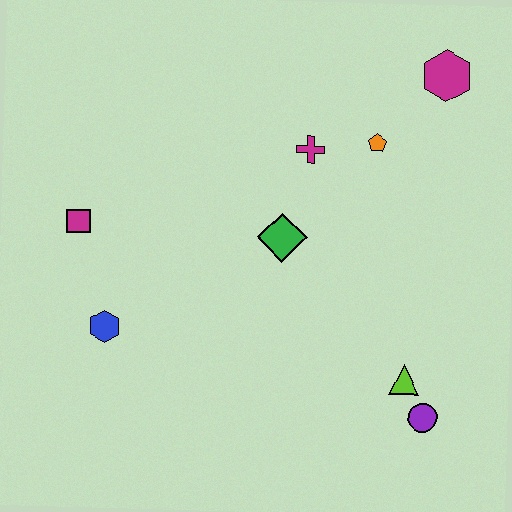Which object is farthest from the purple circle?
The magenta square is farthest from the purple circle.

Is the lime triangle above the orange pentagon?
No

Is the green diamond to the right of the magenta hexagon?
No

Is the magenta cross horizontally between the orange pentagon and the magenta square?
Yes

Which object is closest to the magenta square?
The blue hexagon is closest to the magenta square.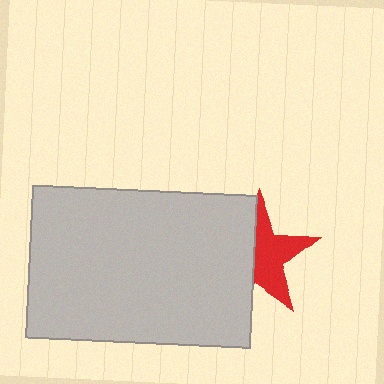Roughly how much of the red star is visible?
About half of it is visible (roughly 54%).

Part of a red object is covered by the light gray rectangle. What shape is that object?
It is a star.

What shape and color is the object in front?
The object in front is a light gray rectangle.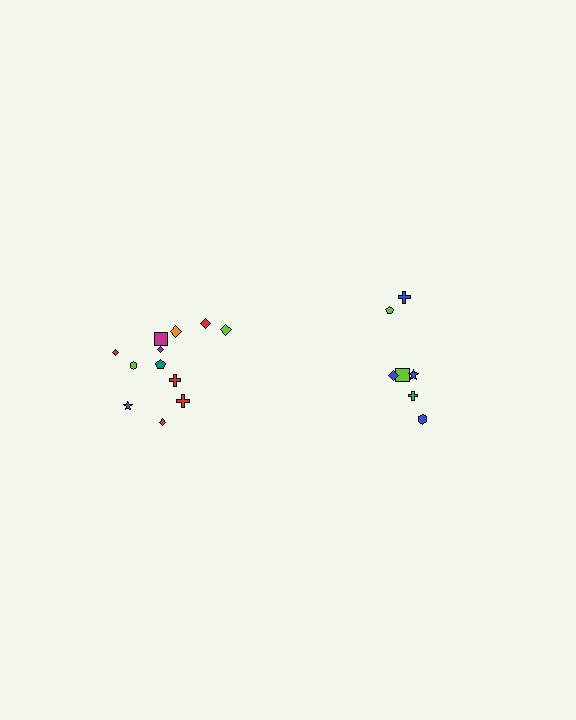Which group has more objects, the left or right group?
The left group.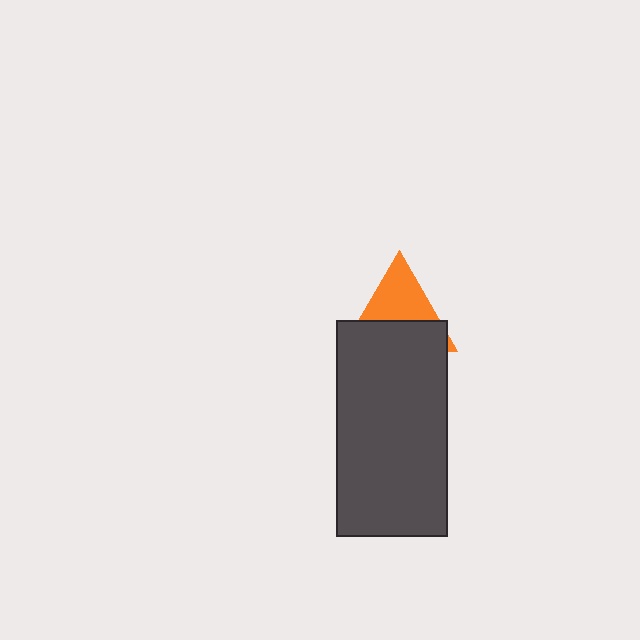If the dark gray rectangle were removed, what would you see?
You would see the complete orange triangle.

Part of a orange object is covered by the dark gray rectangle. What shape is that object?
It is a triangle.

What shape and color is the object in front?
The object in front is a dark gray rectangle.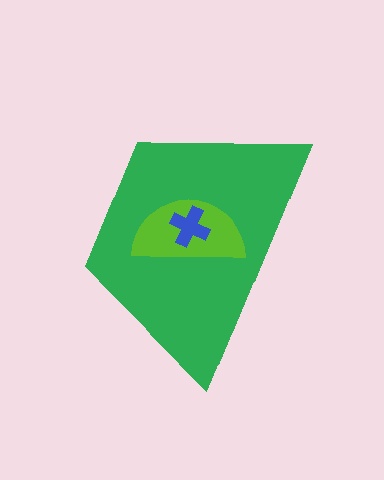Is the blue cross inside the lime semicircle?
Yes.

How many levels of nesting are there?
3.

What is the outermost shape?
The green trapezoid.